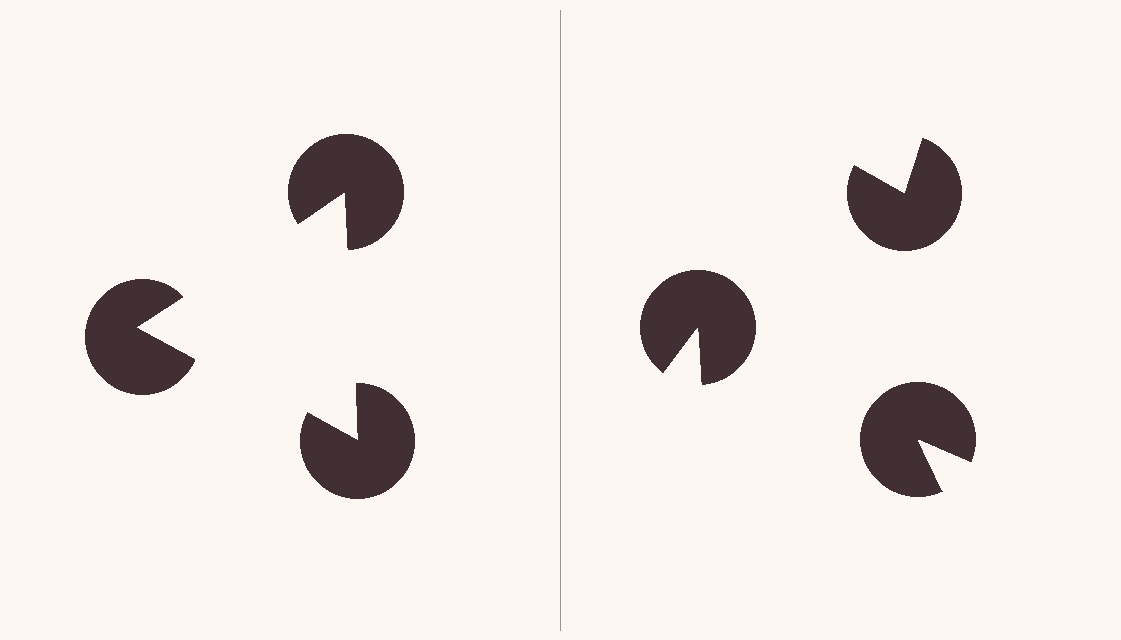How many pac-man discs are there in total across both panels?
6 — 3 on each side.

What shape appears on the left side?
An illusory triangle.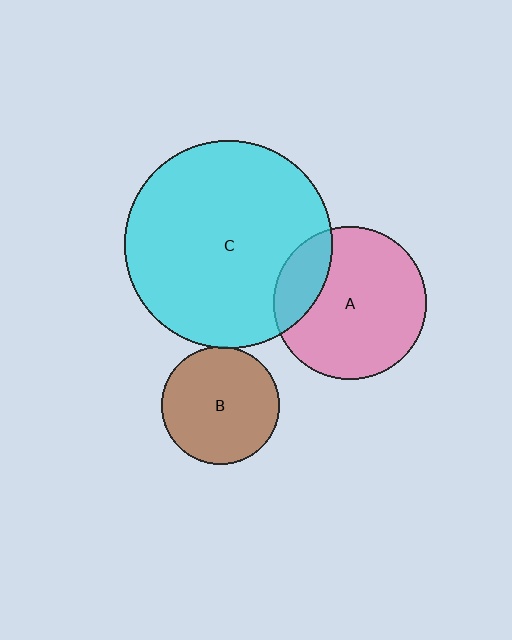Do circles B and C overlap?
Yes.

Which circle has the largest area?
Circle C (cyan).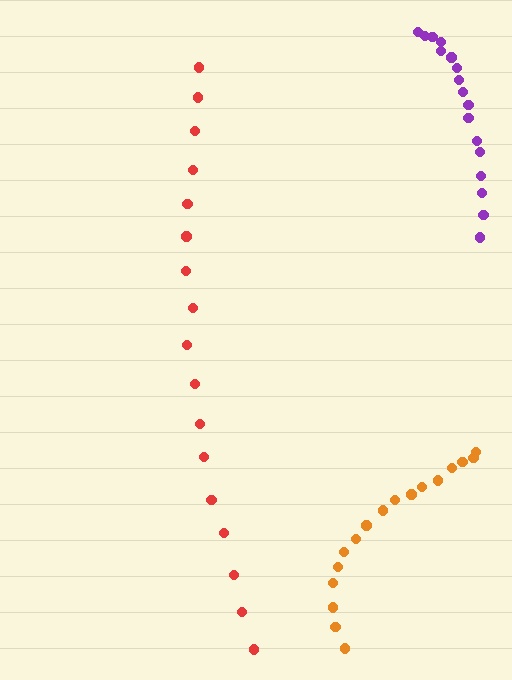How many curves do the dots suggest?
There are 3 distinct paths.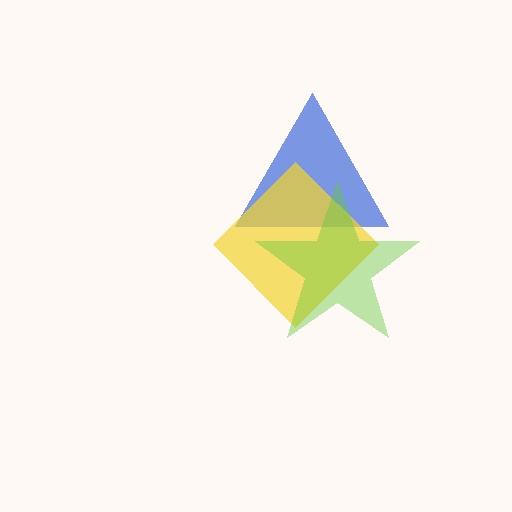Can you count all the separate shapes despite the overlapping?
Yes, there are 3 separate shapes.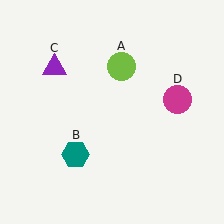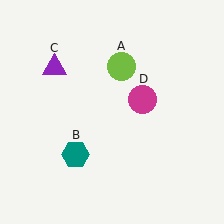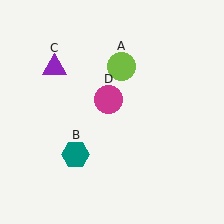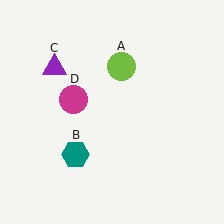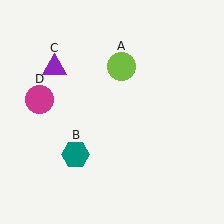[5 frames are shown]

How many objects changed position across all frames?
1 object changed position: magenta circle (object D).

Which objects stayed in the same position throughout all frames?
Lime circle (object A) and teal hexagon (object B) and purple triangle (object C) remained stationary.